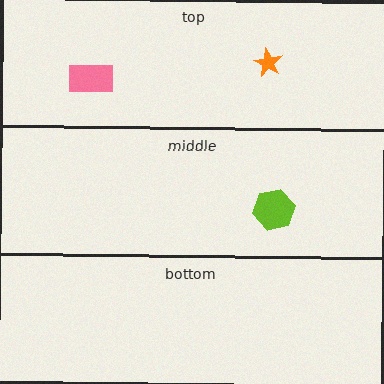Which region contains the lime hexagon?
The middle region.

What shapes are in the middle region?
The lime hexagon.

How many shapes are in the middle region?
1.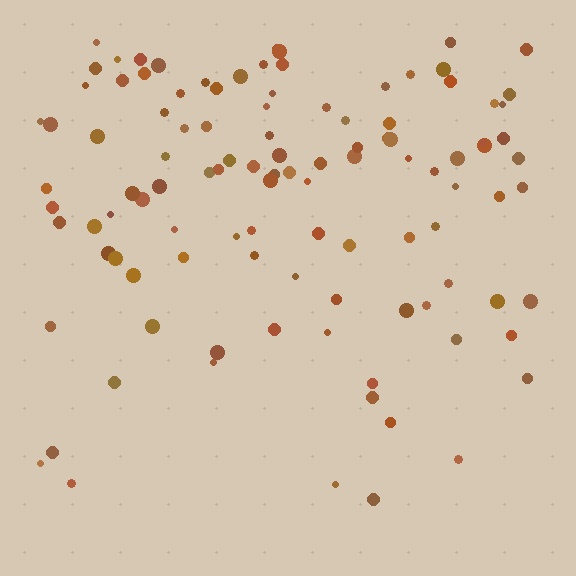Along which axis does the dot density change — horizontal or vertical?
Vertical.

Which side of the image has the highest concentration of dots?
The top.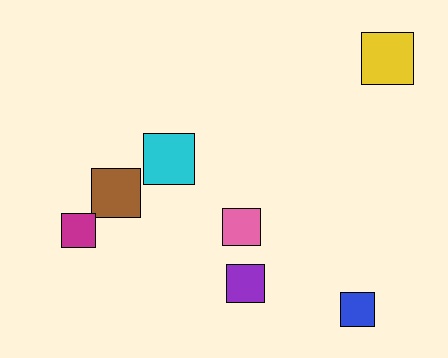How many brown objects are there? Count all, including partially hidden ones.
There is 1 brown object.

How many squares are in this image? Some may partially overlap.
There are 7 squares.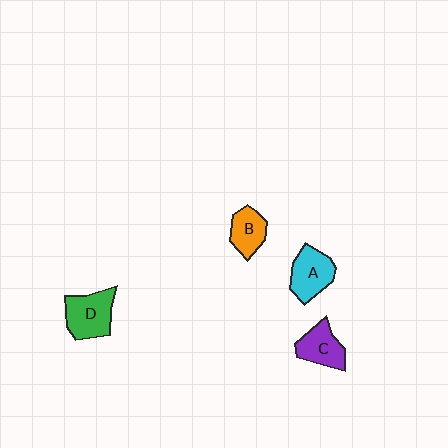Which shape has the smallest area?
Shape B (orange).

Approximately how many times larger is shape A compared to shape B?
Approximately 1.3 times.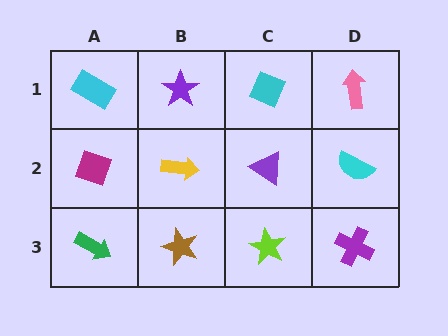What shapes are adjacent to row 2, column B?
A purple star (row 1, column B), a brown star (row 3, column B), a magenta diamond (row 2, column A), a purple triangle (row 2, column C).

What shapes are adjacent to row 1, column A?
A magenta diamond (row 2, column A), a purple star (row 1, column B).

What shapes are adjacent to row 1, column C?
A purple triangle (row 2, column C), a purple star (row 1, column B), a pink arrow (row 1, column D).